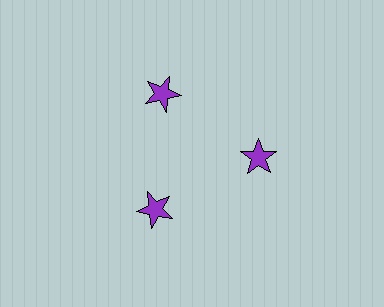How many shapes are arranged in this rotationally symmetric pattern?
There are 3 shapes, arranged in 3 groups of 1.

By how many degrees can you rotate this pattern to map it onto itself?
The pattern maps onto itself every 120 degrees of rotation.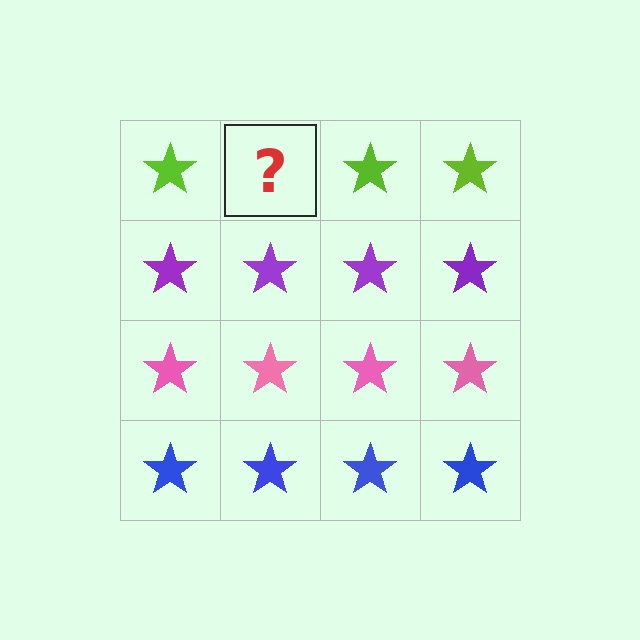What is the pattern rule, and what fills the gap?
The rule is that each row has a consistent color. The gap should be filled with a lime star.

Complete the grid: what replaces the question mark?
The question mark should be replaced with a lime star.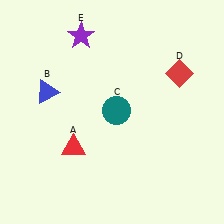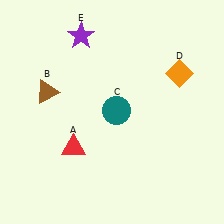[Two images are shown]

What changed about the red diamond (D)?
In Image 1, D is red. In Image 2, it changed to orange.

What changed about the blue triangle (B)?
In Image 1, B is blue. In Image 2, it changed to brown.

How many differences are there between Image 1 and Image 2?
There are 2 differences between the two images.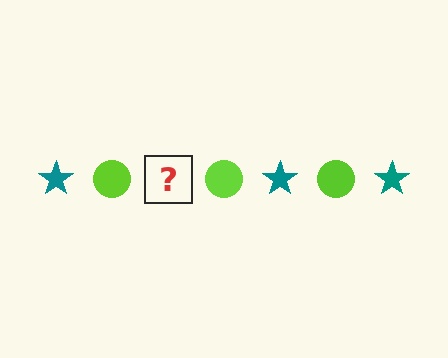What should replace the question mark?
The question mark should be replaced with a teal star.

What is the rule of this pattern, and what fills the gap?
The rule is that the pattern alternates between teal star and lime circle. The gap should be filled with a teal star.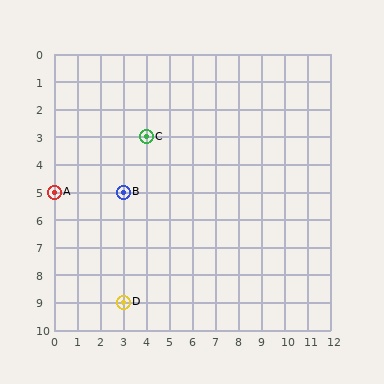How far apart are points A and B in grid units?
Points A and B are 3 columns apart.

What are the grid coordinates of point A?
Point A is at grid coordinates (0, 5).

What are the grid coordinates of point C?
Point C is at grid coordinates (4, 3).